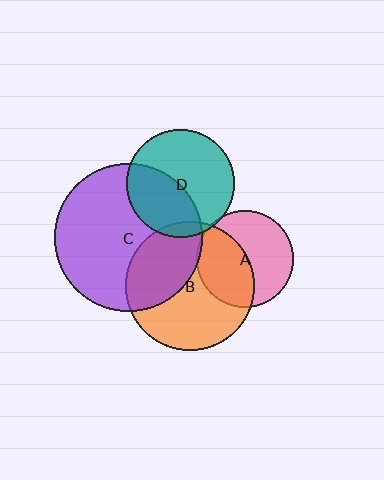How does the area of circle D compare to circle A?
Approximately 1.2 times.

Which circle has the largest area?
Circle C (purple).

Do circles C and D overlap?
Yes.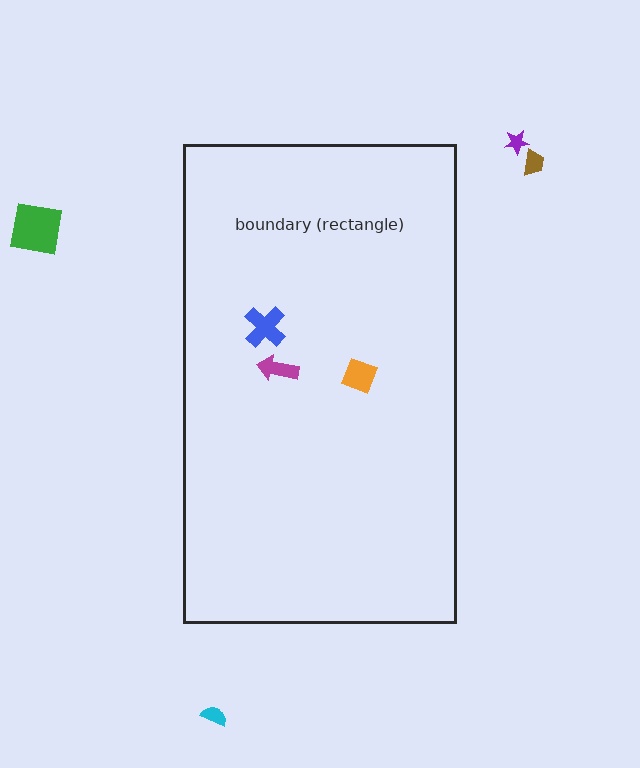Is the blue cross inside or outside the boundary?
Inside.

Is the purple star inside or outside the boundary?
Outside.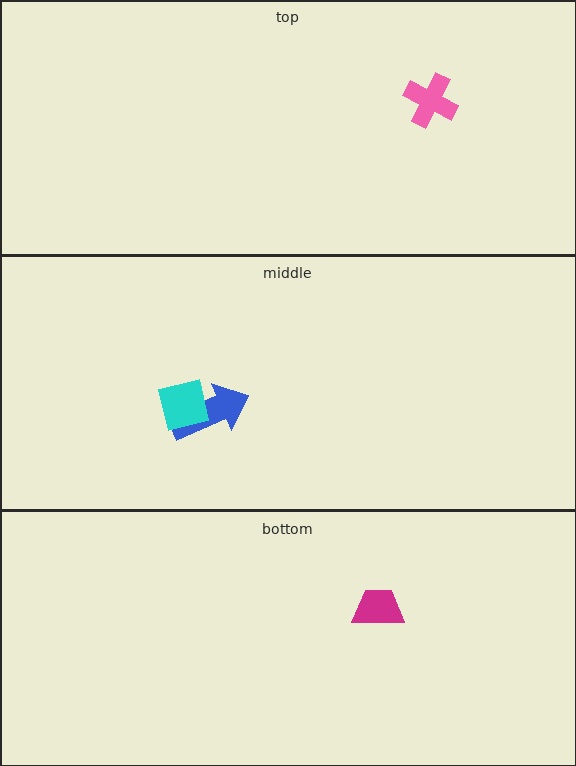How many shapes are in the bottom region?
1.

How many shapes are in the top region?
1.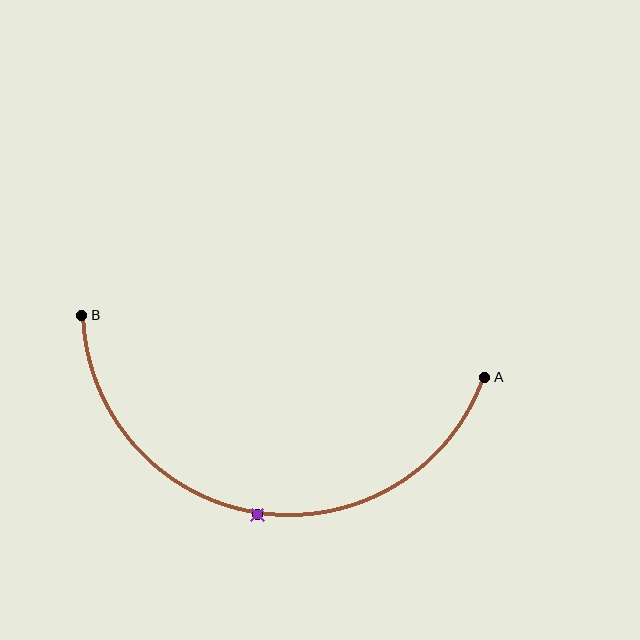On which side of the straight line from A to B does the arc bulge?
The arc bulges below the straight line connecting A and B.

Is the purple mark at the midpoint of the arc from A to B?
Yes. The purple mark lies on the arc at equal arc-length from both A and B — it is the arc midpoint.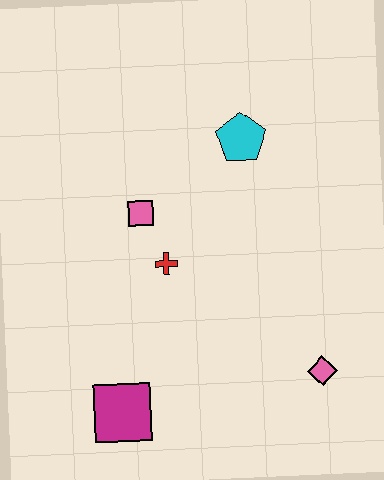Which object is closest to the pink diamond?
The red cross is closest to the pink diamond.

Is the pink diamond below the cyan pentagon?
Yes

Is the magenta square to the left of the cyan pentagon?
Yes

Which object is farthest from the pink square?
The pink diamond is farthest from the pink square.